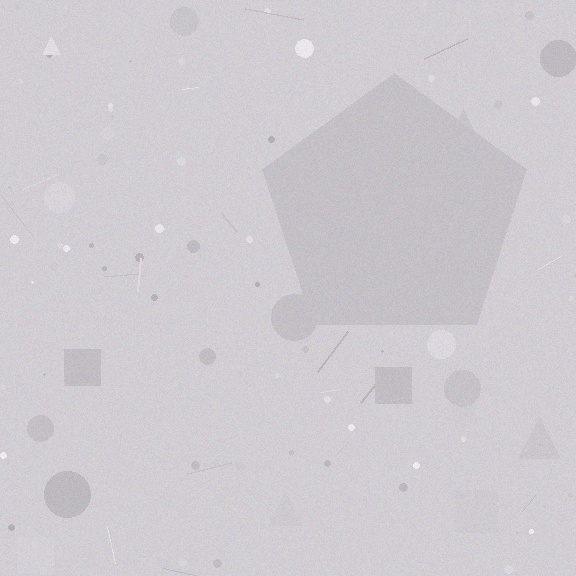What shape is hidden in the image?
A pentagon is hidden in the image.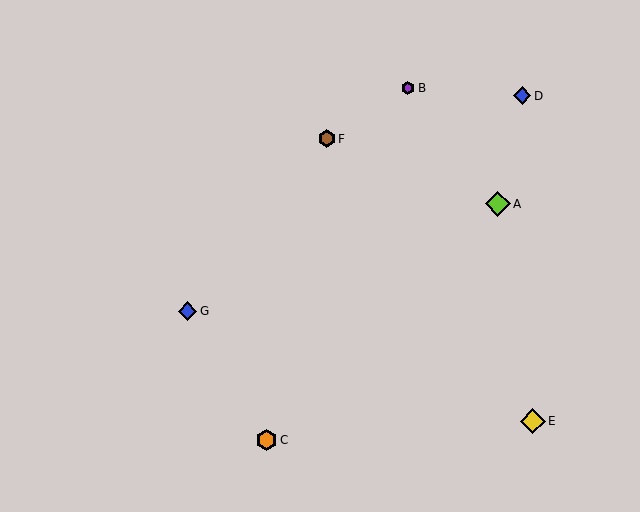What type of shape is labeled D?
Shape D is a blue diamond.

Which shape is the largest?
The yellow diamond (labeled E) is the largest.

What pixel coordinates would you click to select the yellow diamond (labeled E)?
Click at (533, 421) to select the yellow diamond E.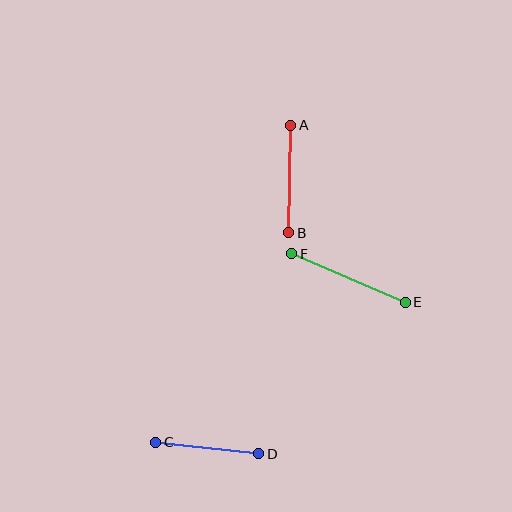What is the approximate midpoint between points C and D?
The midpoint is at approximately (207, 448) pixels.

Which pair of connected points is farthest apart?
Points E and F are farthest apart.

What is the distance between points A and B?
The distance is approximately 107 pixels.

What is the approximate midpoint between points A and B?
The midpoint is at approximately (290, 179) pixels.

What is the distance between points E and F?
The distance is approximately 123 pixels.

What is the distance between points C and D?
The distance is approximately 104 pixels.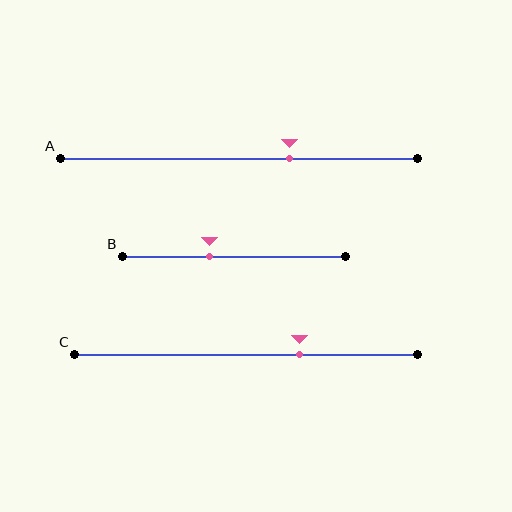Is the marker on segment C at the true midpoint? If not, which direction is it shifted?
No, the marker on segment C is shifted to the right by about 16% of the segment length.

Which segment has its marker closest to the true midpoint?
Segment B has its marker closest to the true midpoint.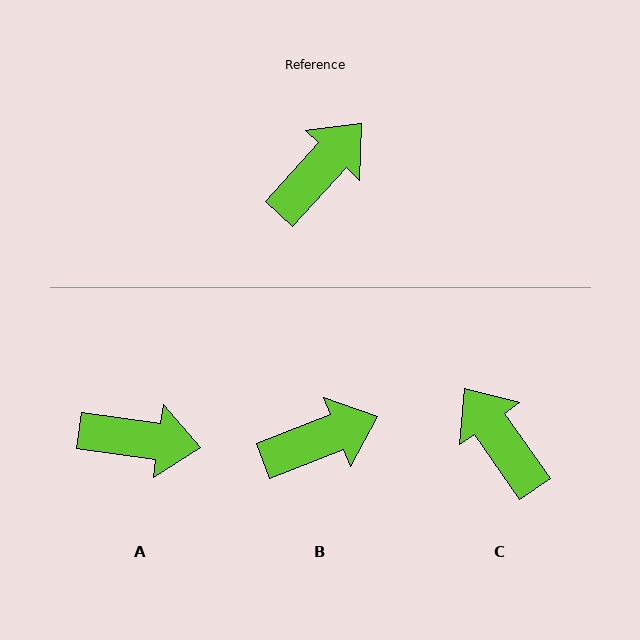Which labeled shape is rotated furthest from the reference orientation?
C, about 77 degrees away.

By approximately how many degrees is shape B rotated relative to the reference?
Approximately 26 degrees clockwise.